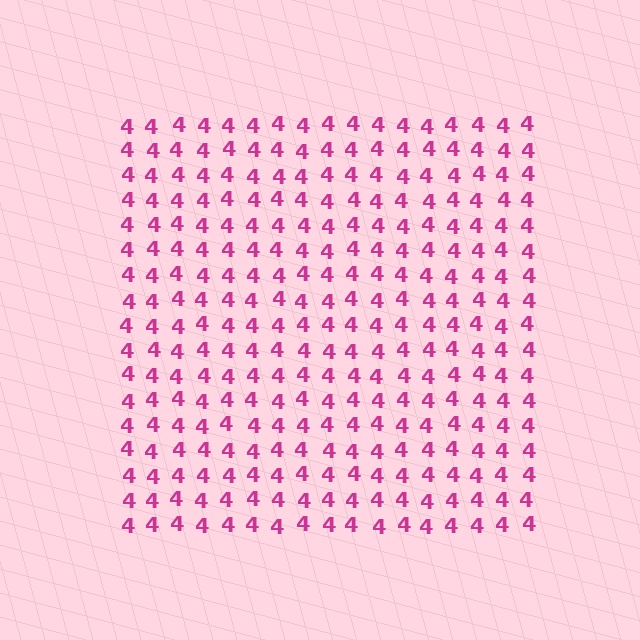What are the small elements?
The small elements are digit 4's.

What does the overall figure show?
The overall figure shows a square.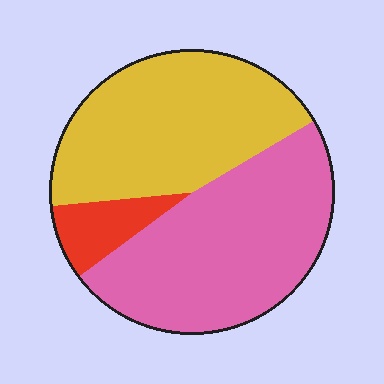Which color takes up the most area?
Pink, at roughly 50%.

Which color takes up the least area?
Red, at roughly 10%.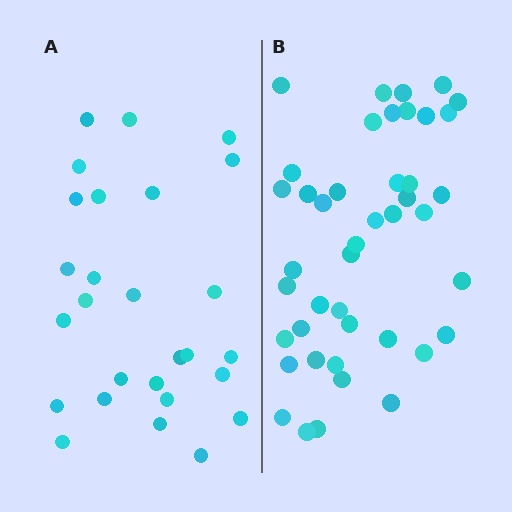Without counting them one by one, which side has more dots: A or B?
Region B (the right region) has more dots.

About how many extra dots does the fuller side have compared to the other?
Region B has approximately 15 more dots than region A.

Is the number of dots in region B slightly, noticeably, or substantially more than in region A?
Region B has substantially more. The ratio is roughly 1.6 to 1.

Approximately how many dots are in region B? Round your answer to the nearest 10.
About 40 dots. (The exact count is 43, which rounds to 40.)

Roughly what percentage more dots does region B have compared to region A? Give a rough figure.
About 60% more.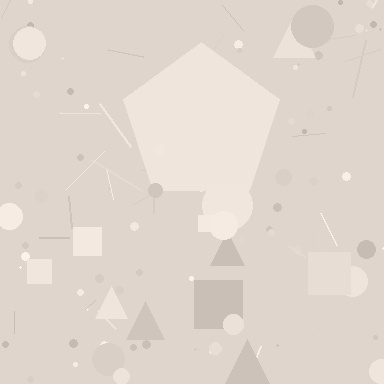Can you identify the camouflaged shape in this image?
The camouflaged shape is a pentagon.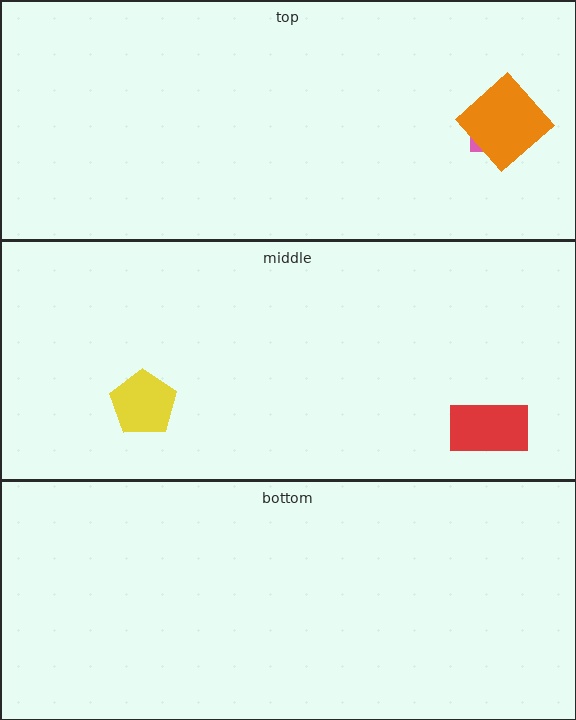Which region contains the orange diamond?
The top region.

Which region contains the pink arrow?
The top region.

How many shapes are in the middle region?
2.